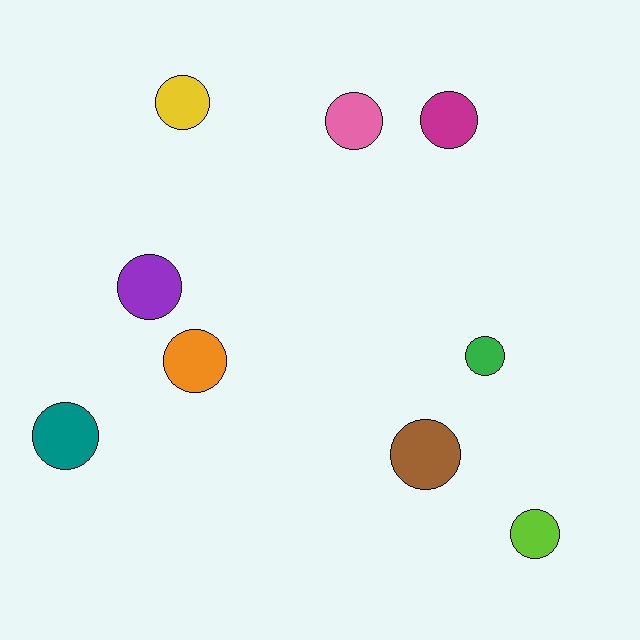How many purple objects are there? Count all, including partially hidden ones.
There is 1 purple object.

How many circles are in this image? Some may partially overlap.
There are 9 circles.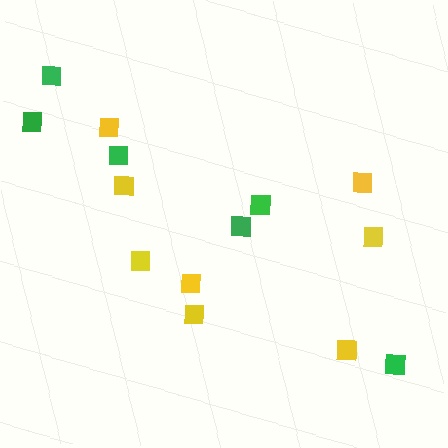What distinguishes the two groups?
There are 2 groups: one group of yellow squares (8) and one group of green squares (6).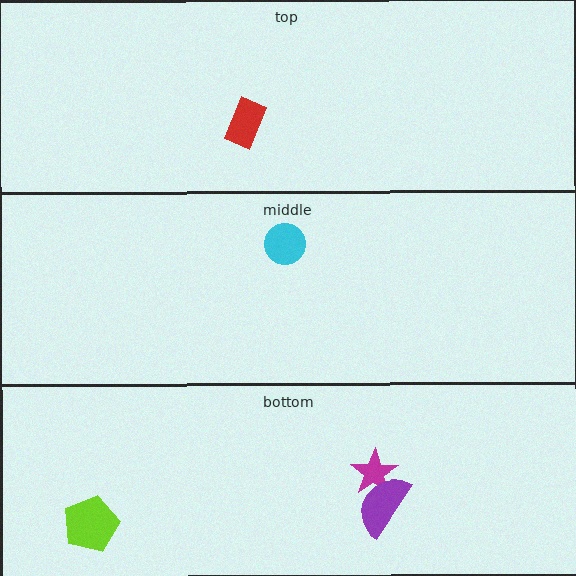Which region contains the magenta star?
The bottom region.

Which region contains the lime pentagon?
The bottom region.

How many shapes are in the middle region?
1.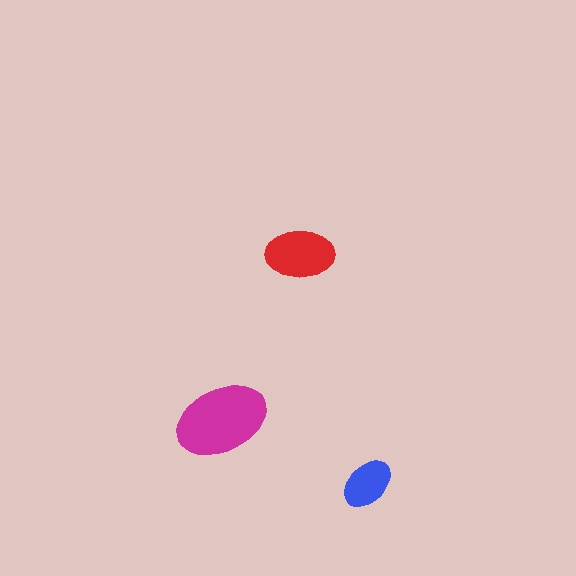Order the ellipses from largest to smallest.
the magenta one, the red one, the blue one.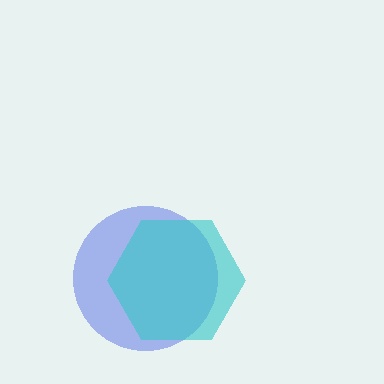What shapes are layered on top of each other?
The layered shapes are: a blue circle, a cyan hexagon.